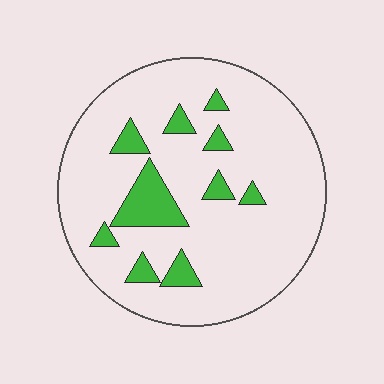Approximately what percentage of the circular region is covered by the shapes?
Approximately 15%.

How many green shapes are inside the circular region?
10.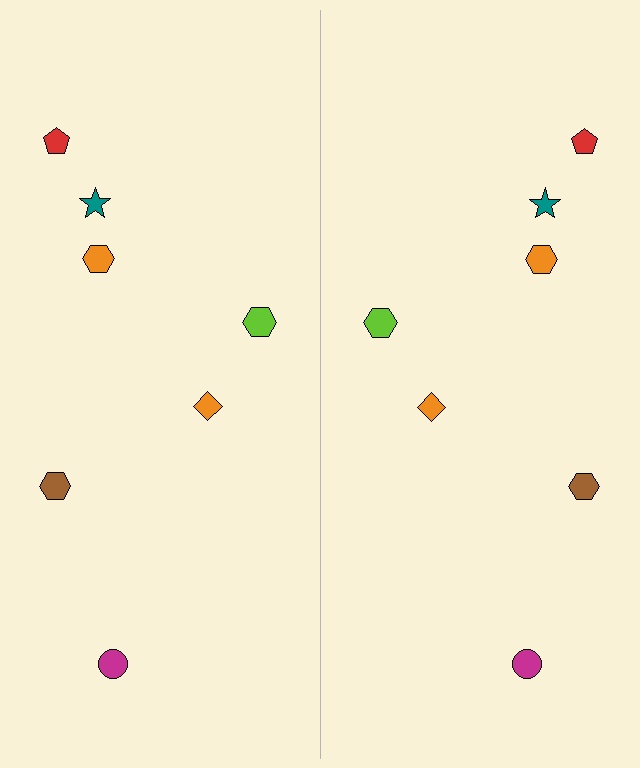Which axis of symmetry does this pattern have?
The pattern has a vertical axis of symmetry running through the center of the image.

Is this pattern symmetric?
Yes, this pattern has bilateral (reflection) symmetry.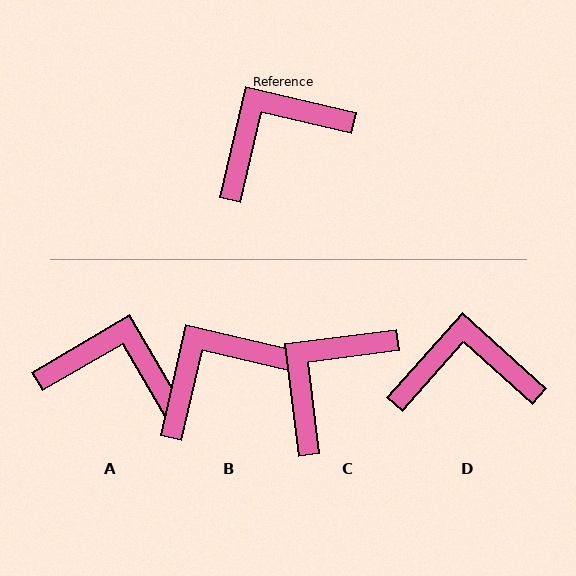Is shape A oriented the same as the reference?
No, it is off by about 47 degrees.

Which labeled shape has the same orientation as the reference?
B.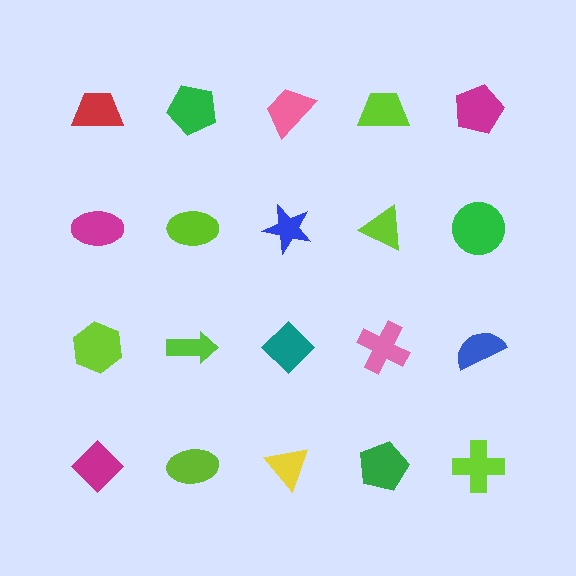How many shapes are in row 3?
5 shapes.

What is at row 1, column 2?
A green pentagon.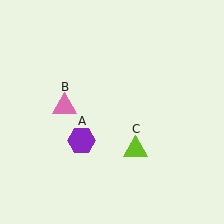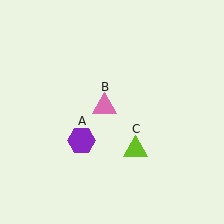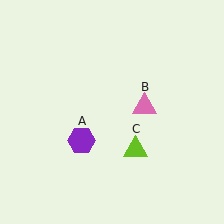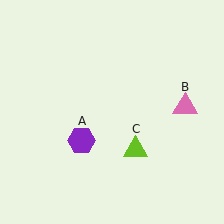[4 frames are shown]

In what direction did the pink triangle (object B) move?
The pink triangle (object B) moved right.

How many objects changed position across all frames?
1 object changed position: pink triangle (object B).